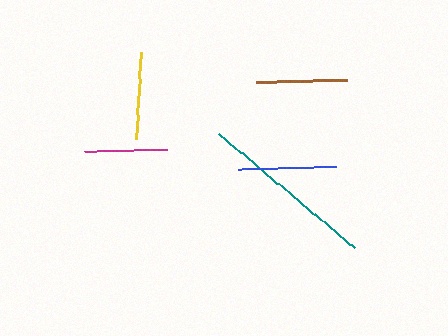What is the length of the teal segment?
The teal segment is approximately 178 pixels long.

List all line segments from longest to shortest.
From longest to shortest: teal, blue, brown, yellow, magenta.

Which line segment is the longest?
The teal line is the longest at approximately 178 pixels.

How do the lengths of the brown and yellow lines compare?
The brown and yellow lines are approximately the same length.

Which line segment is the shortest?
The magenta line is the shortest at approximately 83 pixels.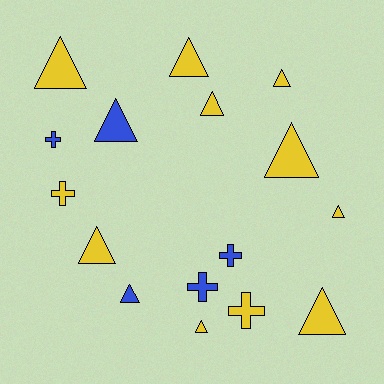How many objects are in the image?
There are 16 objects.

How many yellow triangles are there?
There are 9 yellow triangles.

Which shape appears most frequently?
Triangle, with 11 objects.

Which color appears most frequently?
Yellow, with 11 objects.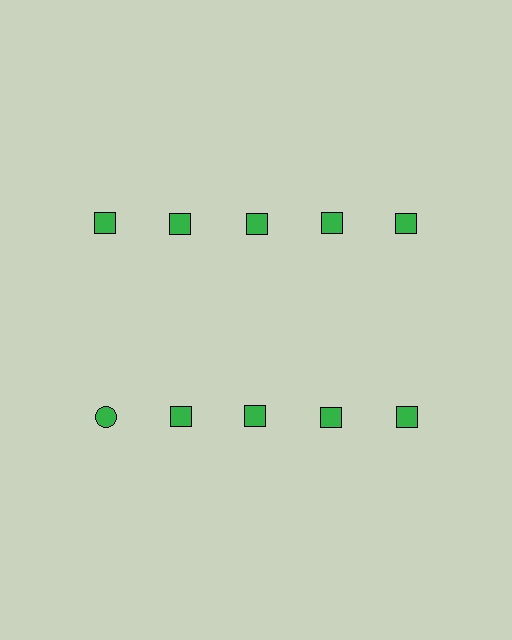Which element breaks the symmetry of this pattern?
The green circle in the second row, leftmost column breaks the symmetry. All other shapes are green squares.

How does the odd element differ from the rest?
It has a different shape: circle instead of square.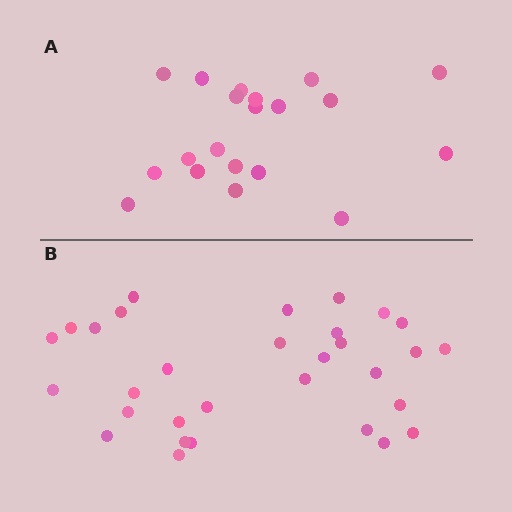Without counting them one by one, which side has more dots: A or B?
Region B (the bottom region) has more dots.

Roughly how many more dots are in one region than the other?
Region B has roughly 12 or so more dots than region A.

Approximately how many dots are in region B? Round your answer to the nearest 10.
About 30 dots. (The exact count is 31, which rounds to 30.)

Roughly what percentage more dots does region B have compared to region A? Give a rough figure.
About 55% more.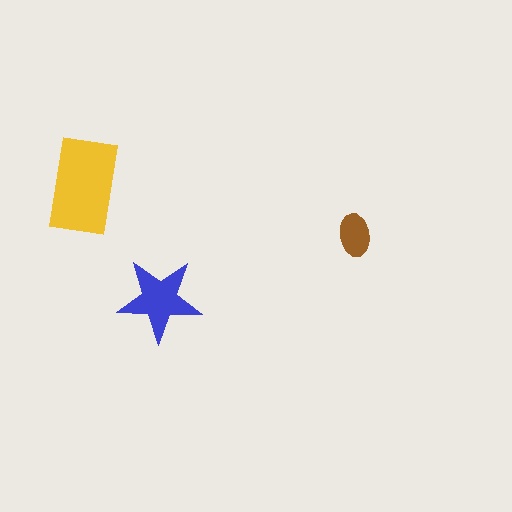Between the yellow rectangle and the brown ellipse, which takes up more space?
The yellow rectangle.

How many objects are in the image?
There are 3 objects in the image.